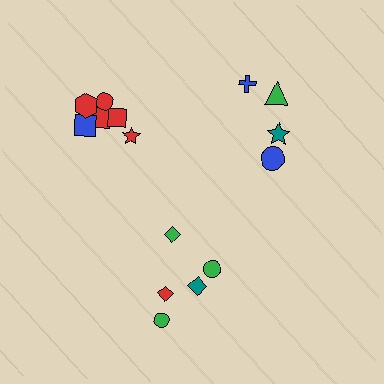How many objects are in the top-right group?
There are 4 objects.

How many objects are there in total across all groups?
There are 15 objects.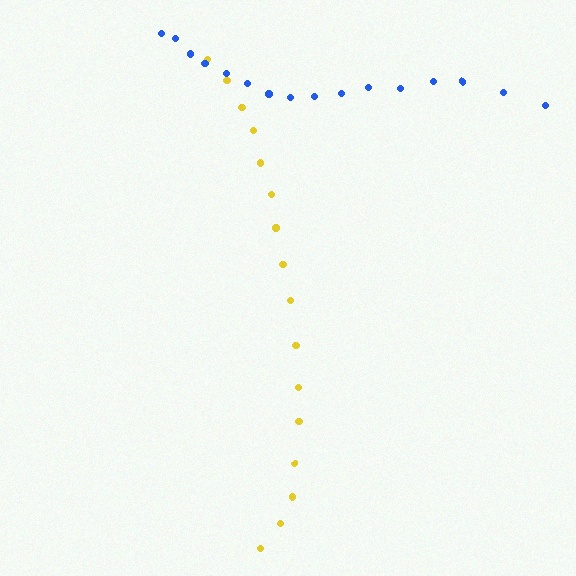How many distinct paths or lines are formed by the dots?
There are 2 distinct paths.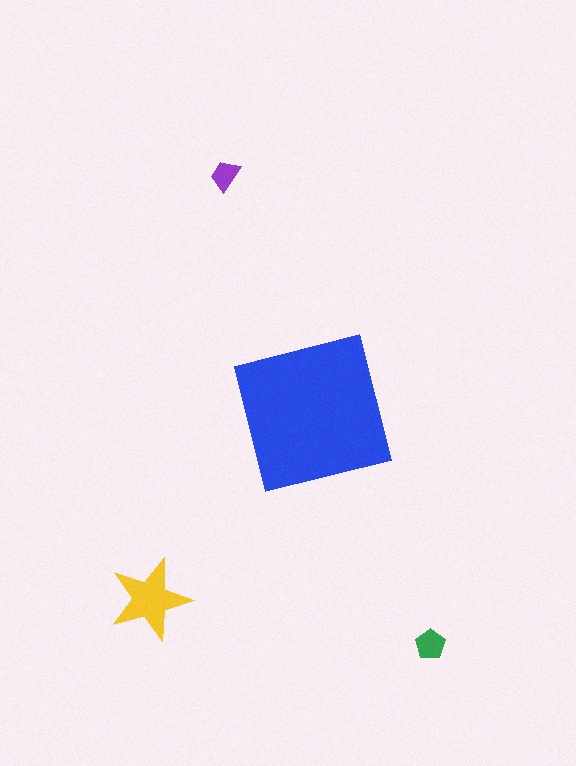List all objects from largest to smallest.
The blue square, the yellow star, the green pentagon, the purple trapezoid.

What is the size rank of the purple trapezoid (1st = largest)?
4th.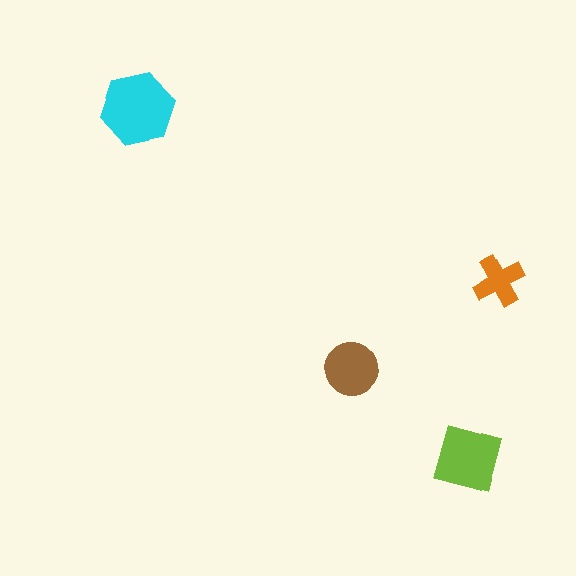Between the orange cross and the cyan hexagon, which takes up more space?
The cyan hexagon.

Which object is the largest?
The cyan hexagon.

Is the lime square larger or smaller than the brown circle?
Larger.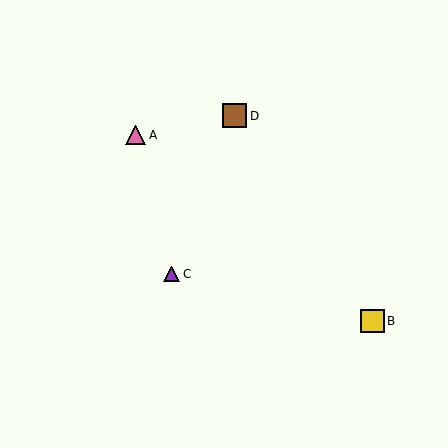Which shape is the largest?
The brown square (labeled D) is the largest.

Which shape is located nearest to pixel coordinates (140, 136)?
The pink triangle (labeled A) at (136, 135) is nearest to that location.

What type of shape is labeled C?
Shape C is a purple triangle.